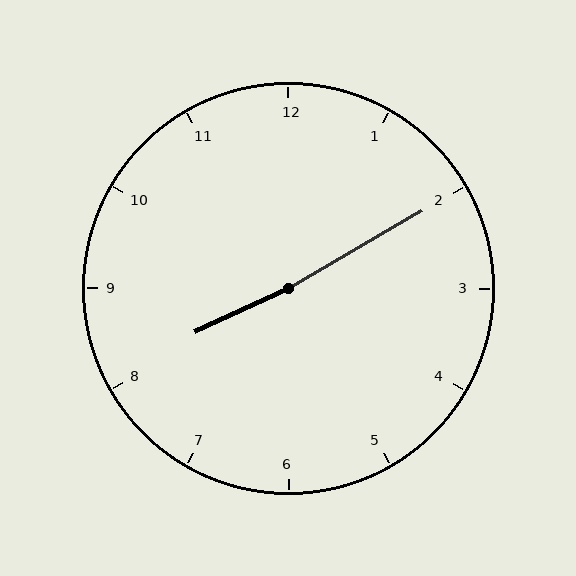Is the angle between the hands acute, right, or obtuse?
It is obtuse.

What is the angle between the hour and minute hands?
Approximately 175 degrees.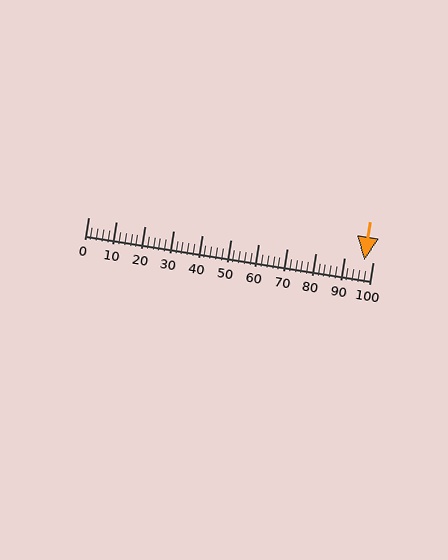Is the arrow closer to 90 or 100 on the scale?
The arrow is closer to 100.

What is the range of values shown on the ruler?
The ruler shows values from 0 to 100.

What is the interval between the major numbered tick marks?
The major tick marks are spaced 10 units apart.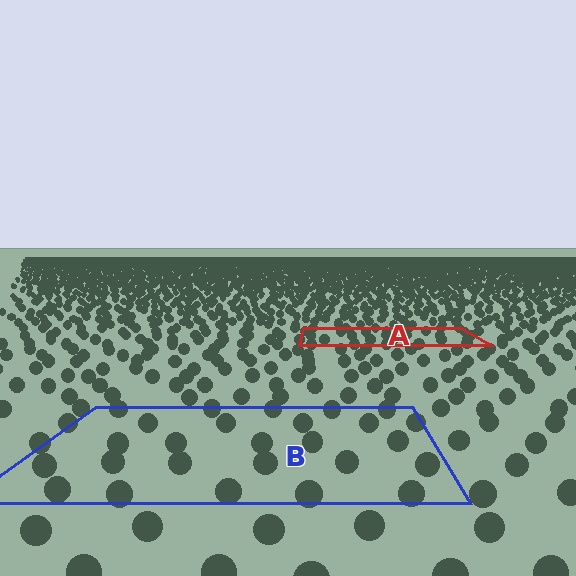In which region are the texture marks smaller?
The texture marks are smaller in region A, because it is farther away.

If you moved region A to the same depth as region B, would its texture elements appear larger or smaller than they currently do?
They would appear larger. At a closer depth, the same texture elements are projected at a bigger on-screen size.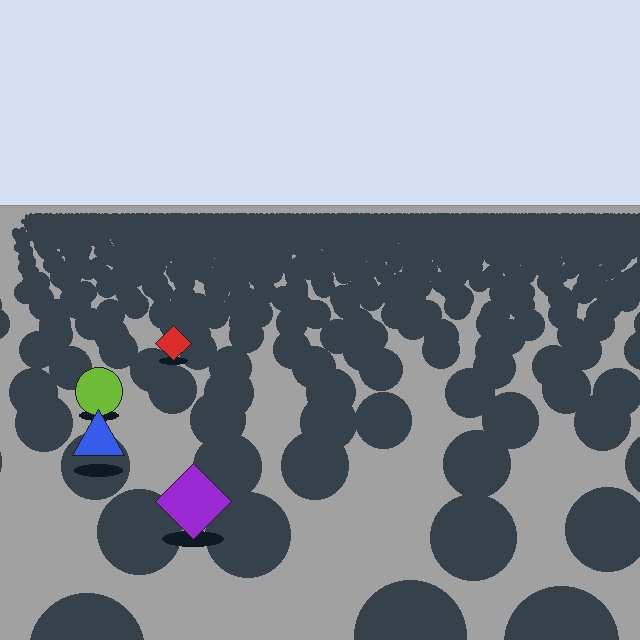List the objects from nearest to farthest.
From nearest to farthest: the purple diamond, the blue triangle, the lime circle, the red diamond.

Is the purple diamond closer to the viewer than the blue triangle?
Yes. The purple diamond is closer — you can tell from the texture gradient: the ground texture is coarser near it.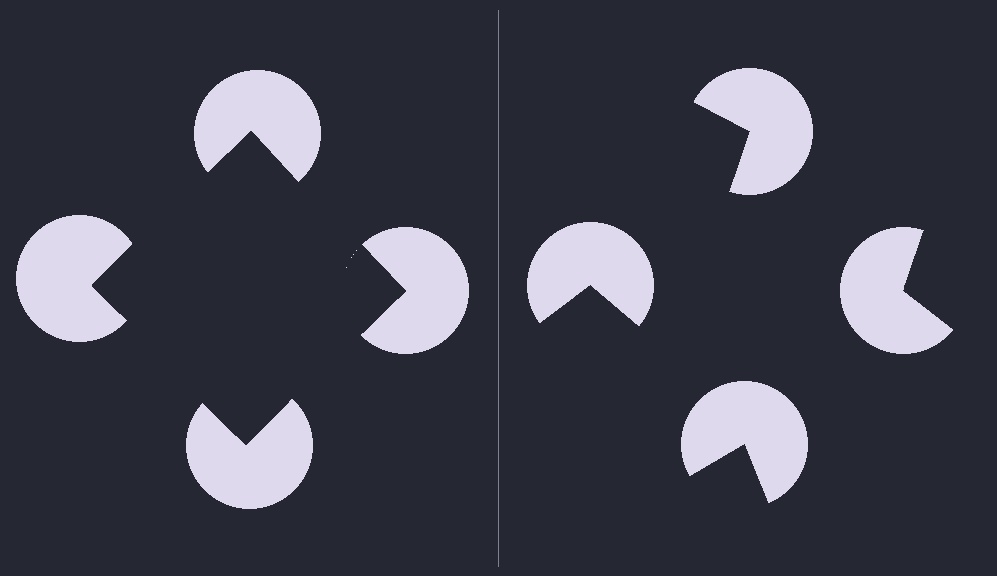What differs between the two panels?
The pac-man discs are positioned identically on both sides; only the wedge orientations differ. On the left they align to a square; on the right they are misaligned.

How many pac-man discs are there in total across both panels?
8 — 4 on each side.